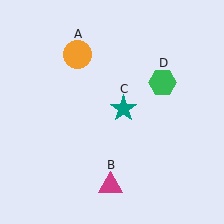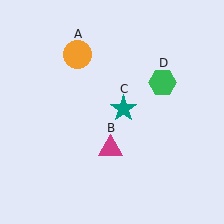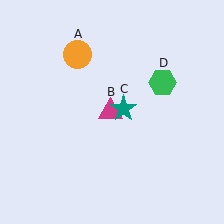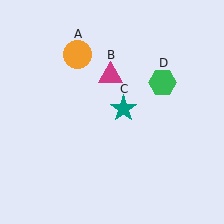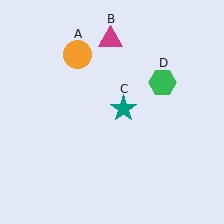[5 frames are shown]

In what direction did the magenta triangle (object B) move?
The magenta triangle (object B) moved up.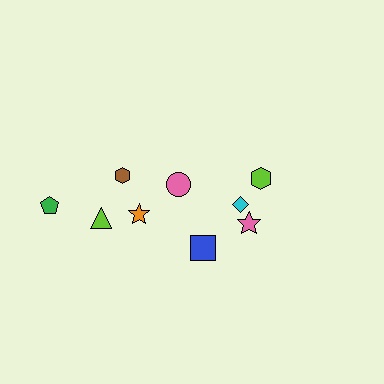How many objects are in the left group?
There are 6 objects.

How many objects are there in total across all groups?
There are 9 objects.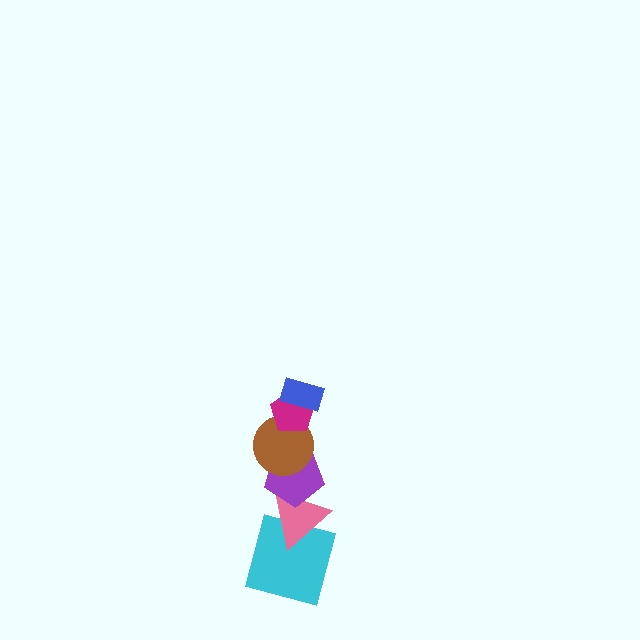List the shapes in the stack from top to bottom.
From top to bottom: the blue rectangle, the magenta pentagon, the brown circle, the purple pentagon, the pink triangle, the cyan square.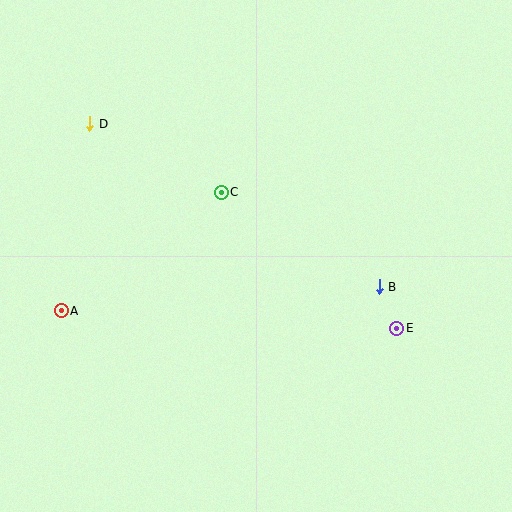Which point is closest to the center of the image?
Point C at (221, 193) is closest to the center.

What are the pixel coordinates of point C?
Point C is at (221, 193).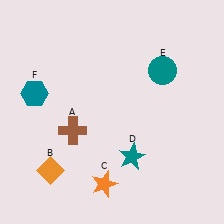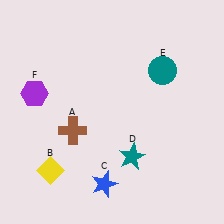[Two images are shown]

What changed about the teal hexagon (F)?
In Image 1, F is teal. In Image 2, it changed to purple.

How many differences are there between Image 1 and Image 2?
There are 3 differences between the two images.